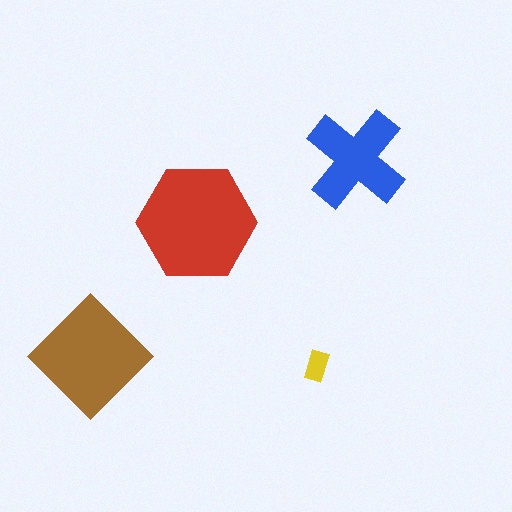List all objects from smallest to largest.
The yellow rectangle, the blue cross, the brown diamond, the red hexagon.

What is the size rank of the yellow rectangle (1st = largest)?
4th.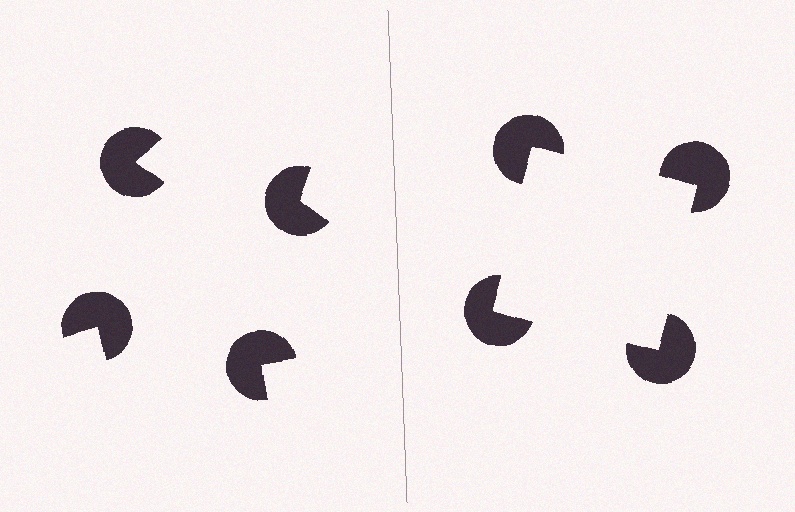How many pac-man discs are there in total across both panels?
8 — 4 on each side.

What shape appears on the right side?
An illusory square.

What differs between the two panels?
The pac-man discs are positioned identically on both sides; only the wedge orientations differ. On the right they align to a square; on the left they are misaligned.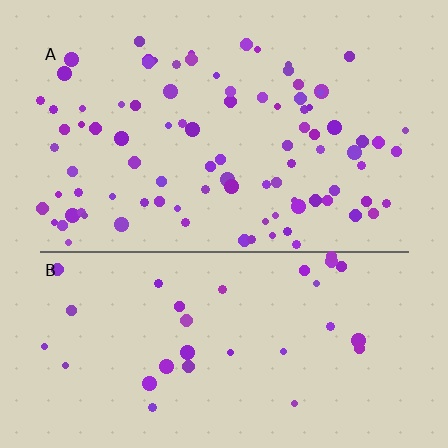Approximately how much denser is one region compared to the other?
Approximately 2.8× — region A over region B.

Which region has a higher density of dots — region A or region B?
A (the top).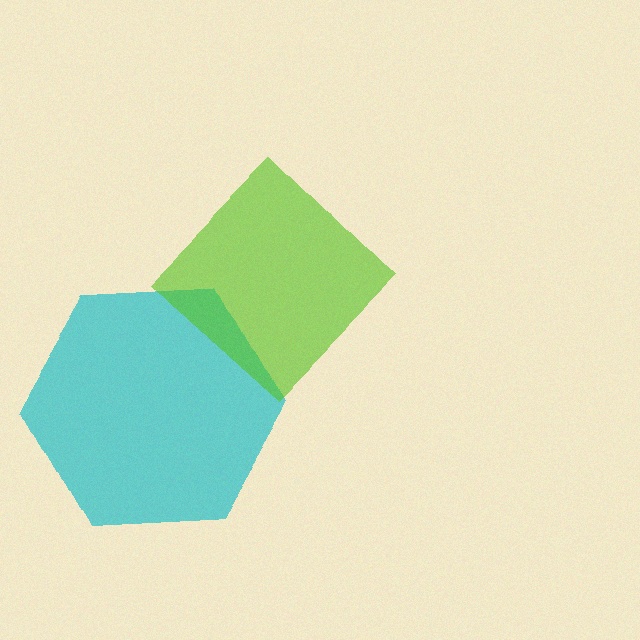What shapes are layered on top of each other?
The layered shapes are: a cyan hexagon, a lime diamond.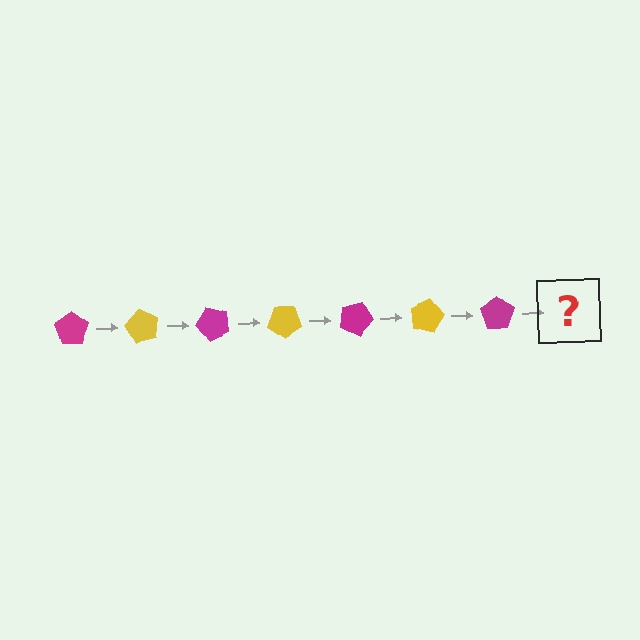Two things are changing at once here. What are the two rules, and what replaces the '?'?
The two rules are that it rotates 60 degrees each step and the color cycles through magenta and yellow. The '?' should be a yellow pentagon, rotated 420 degrees from the start.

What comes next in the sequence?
The next element should be a yellow pentagon, rotated 420 degrees from the start.